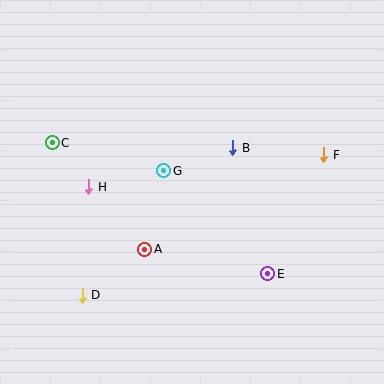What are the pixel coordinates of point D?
Point D is at (82, 295).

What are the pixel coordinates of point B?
Point B is at (233, 148).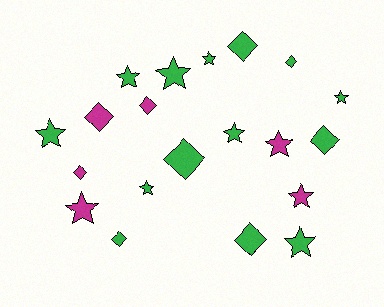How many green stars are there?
There are 8 green stars.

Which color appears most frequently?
Green, with 14 objects.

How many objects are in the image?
There are 20 objects.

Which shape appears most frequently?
Star, with 11 objects.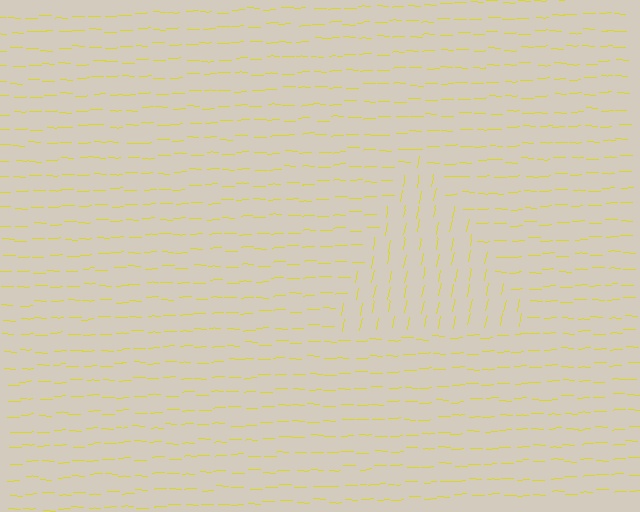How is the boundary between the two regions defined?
The boundary is defined purely by a change in line orientation (approximately 80 degrees difference). All lines are the same color and thickness.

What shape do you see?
I see a triangle.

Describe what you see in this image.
The image is filled with small yellow line segments. A triangle region in the image has lines oriented differently from the surrounding lines, creating a visible texture boundary.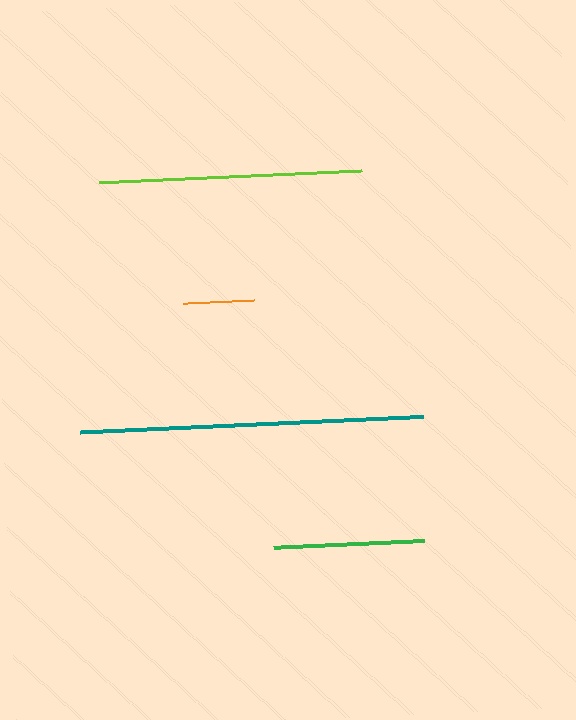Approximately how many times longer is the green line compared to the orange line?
The green line is approximately 2.1 times the length of the orange line.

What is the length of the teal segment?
The teal segment is approximately 343 pixels long.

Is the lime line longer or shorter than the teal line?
The teal line is longer than the lime line.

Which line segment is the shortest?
The orange line is the shortest at approximately 71 pixels.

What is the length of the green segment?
The green segment is approximately 151 pixels long.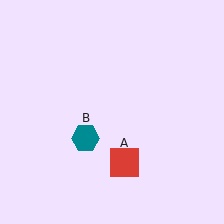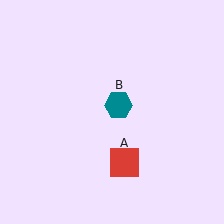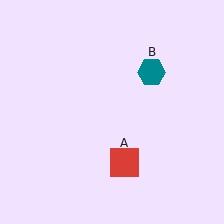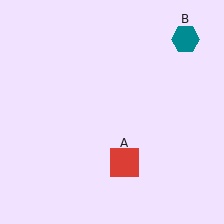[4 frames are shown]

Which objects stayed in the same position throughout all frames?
Red square (object A) remained stationary.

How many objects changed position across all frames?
1 object changed position: teal hexagon (object B).